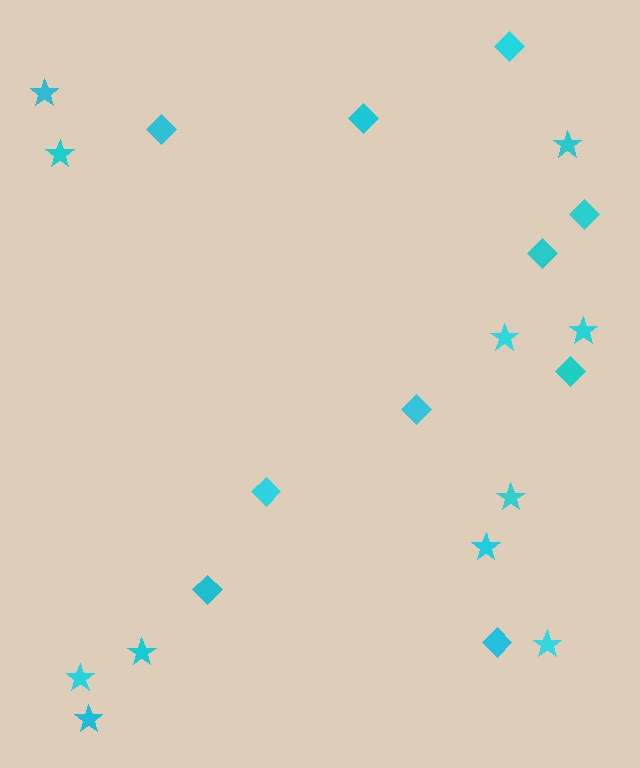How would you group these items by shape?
There are 2 groups: one group of diamonds (10) and one group of stars (11).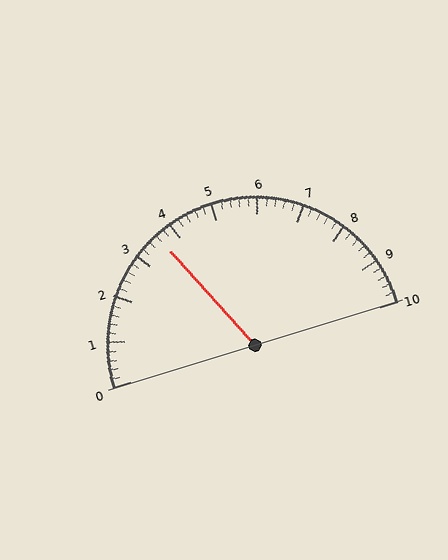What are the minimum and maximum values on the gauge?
The gauge ranges from 0 to 10.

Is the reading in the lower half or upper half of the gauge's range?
The reading is in the lower half of the range (0 to 10).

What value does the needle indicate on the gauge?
The needle indicates approximately 3.6.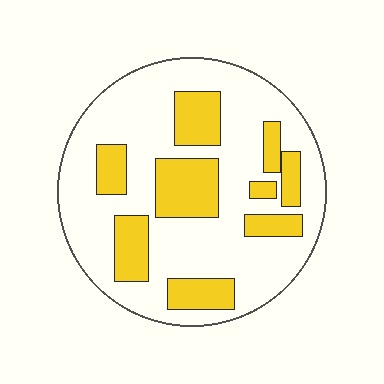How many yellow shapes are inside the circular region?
9.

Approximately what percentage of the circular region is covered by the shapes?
Approximately 30%.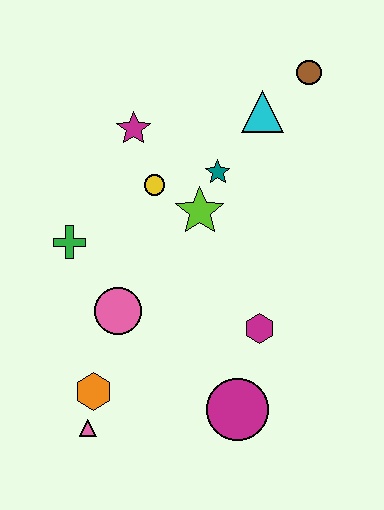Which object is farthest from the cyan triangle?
The pink triangle is farthest from the cyan triangle.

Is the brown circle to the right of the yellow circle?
Yes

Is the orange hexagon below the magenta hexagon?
Yes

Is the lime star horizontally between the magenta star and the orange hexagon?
No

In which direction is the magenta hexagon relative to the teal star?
The magenta hexagon is below the teal star.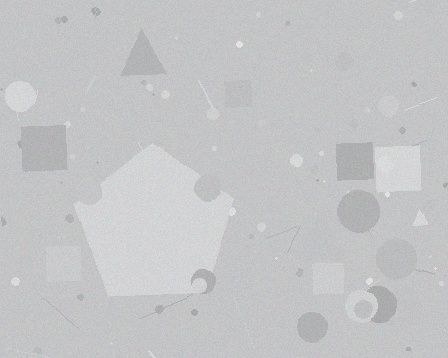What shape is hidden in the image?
A pentagon is hidden in the image.